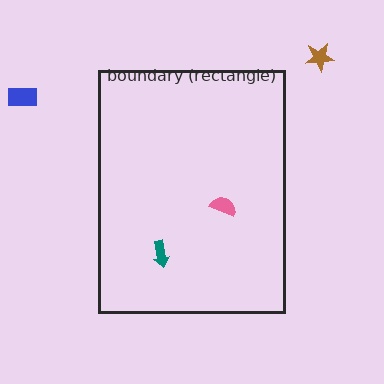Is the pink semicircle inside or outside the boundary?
Inside.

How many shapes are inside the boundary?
2 inside, 2 outside.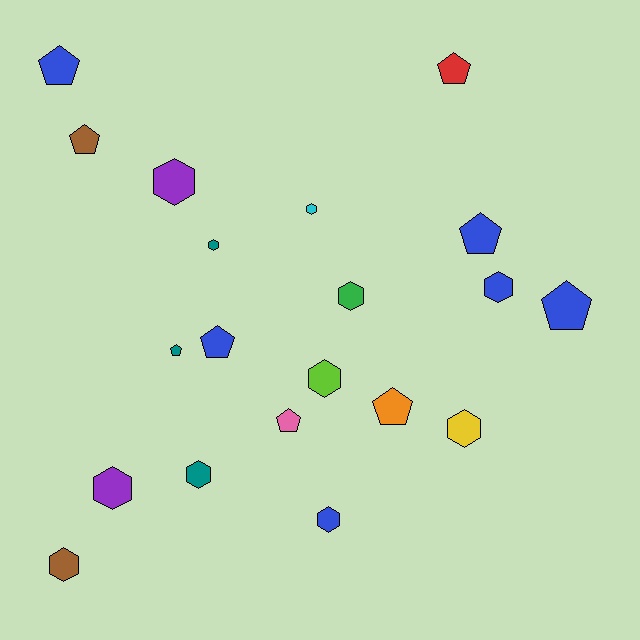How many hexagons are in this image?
There are 11 hexagons.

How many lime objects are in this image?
There is 1 lime object.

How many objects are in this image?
There are 20 objects.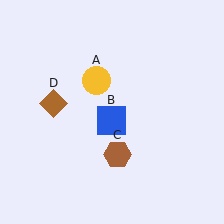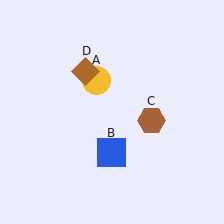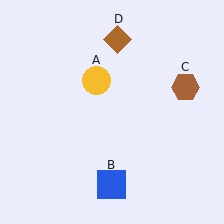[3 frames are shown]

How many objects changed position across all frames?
3 objects changed position: blue square (object B), brown hexagon (object C), brown diamond (object D).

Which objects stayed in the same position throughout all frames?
Yellow circle (object A) remained stationary.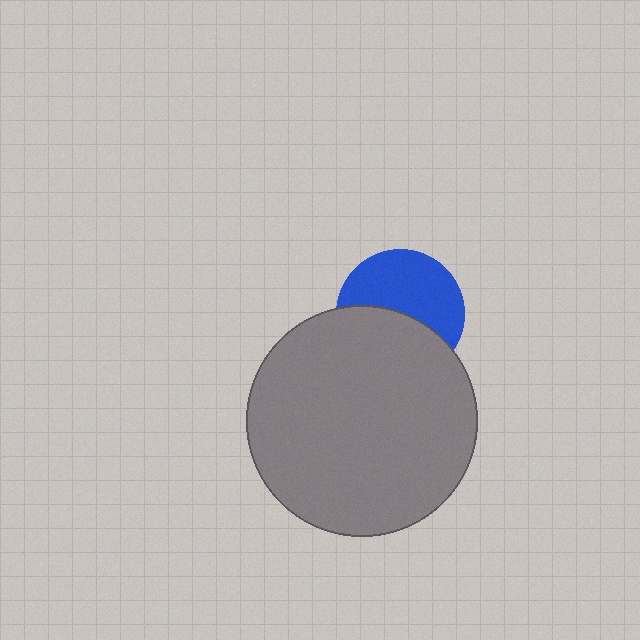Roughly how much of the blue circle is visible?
About half of it is visible (roughly 54%).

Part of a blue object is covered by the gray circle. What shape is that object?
It is a circle.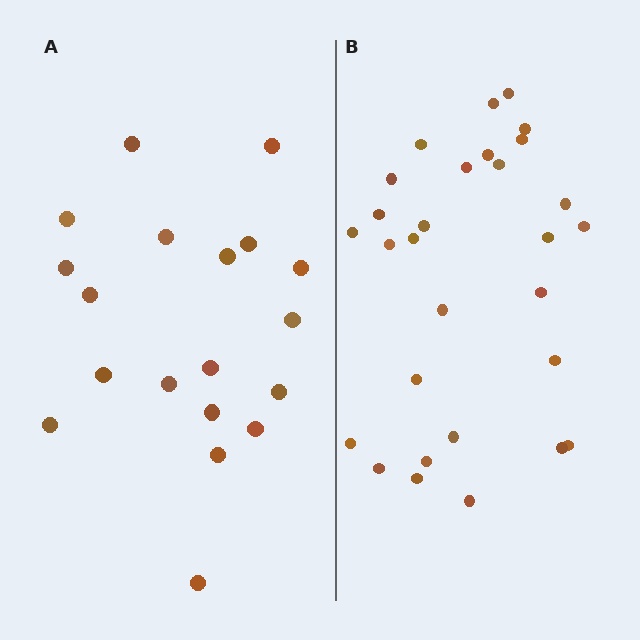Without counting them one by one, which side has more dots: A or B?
Region B (the right region) has more dots.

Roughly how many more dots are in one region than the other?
Region B has roughly 10 or so more dots than region A.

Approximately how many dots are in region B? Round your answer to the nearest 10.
About 30 dots. (The exact count is 29, which rounds to 30.)